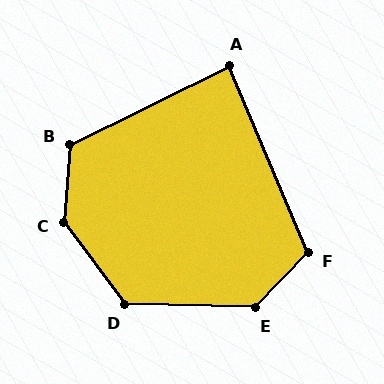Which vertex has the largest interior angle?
C, at approximately 140 degrees.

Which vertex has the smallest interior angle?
A, at approximately 87 degrees.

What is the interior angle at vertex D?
Approximately 127 degrees (obtuse).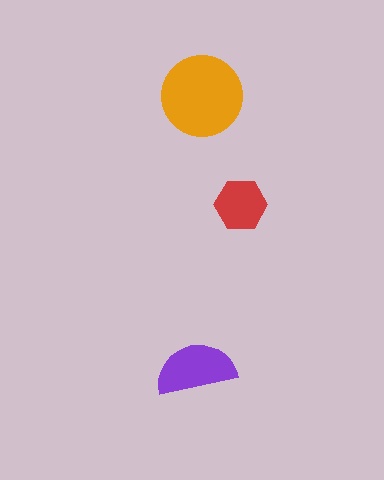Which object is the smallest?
The red hexagon.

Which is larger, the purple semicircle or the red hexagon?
The purple semicircle.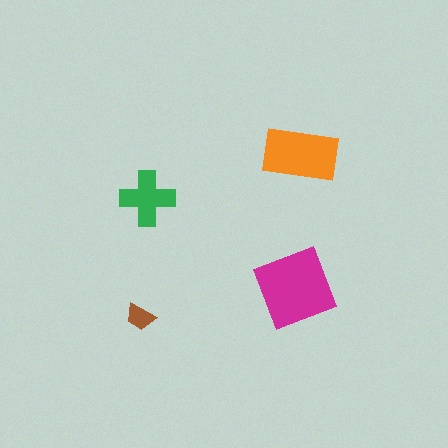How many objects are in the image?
There are 4 objects in the image.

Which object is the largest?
The magenta diamond.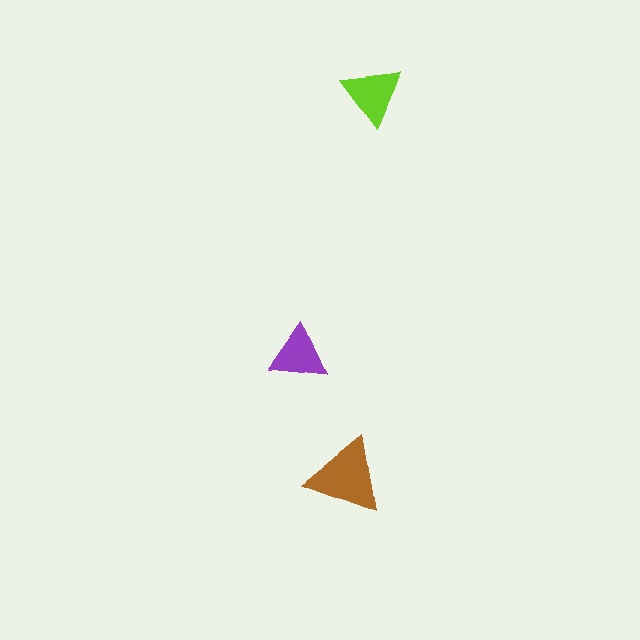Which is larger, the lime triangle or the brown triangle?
The brown one.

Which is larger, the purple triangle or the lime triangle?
The lime one.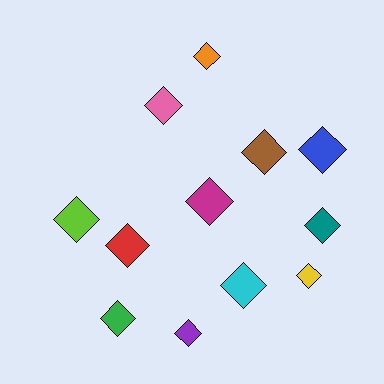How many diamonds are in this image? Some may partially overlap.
There are 12 diamonds.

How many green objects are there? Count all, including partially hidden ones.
There is 1 green object.